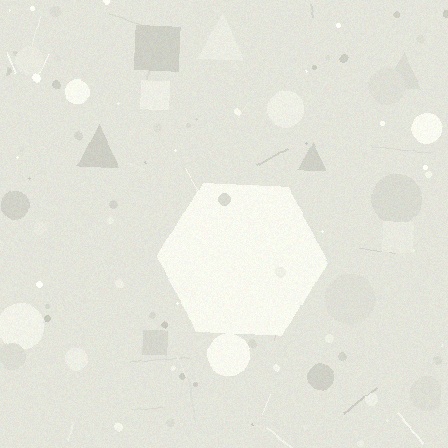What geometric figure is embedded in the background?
A hexagon is embedded in the background.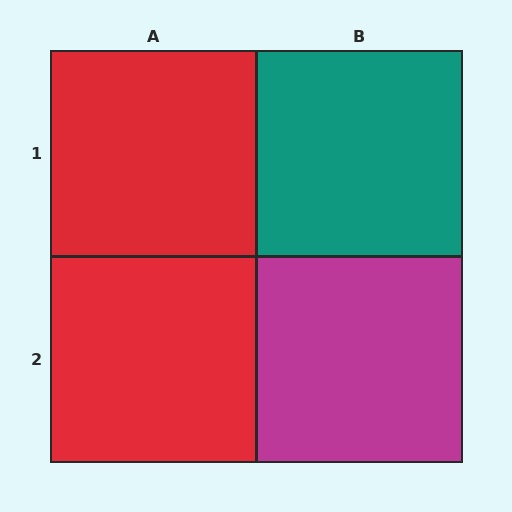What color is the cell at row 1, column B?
Teal.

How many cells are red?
2 cells are red.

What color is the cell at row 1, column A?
Red.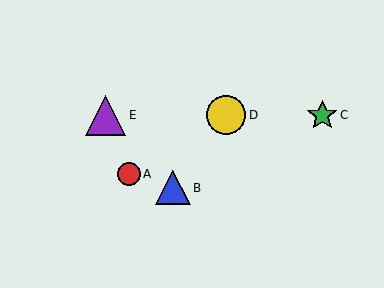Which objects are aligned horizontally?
Objects C, D, E are aligned horizontally.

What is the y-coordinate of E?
Object E is at y≈115.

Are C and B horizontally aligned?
No, C is at y≈115 and B is at y≈188.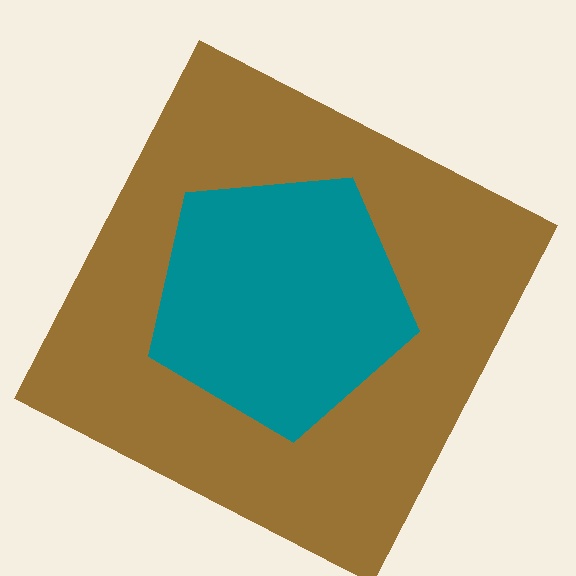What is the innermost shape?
The teal pentagon.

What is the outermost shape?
The brown square.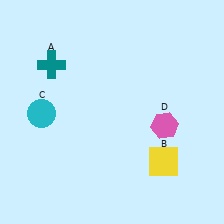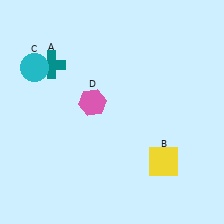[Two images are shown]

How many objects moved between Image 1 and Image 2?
2 objects moved between the two images.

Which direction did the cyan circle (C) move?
The cyan circle (C) moved up.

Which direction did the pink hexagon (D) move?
The pink hexagon (D) moved left.